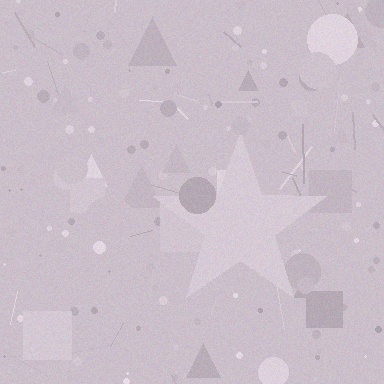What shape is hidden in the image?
A star is hidden in the image.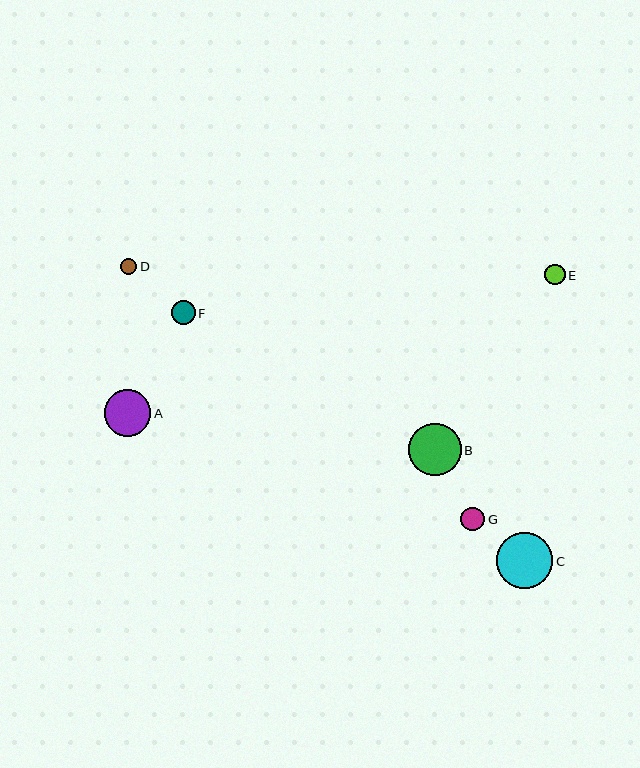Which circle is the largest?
Circle C is the largest with a size of approximately 56 pixels.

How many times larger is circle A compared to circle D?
Circle A is approximately 2.8 times the size of circle D.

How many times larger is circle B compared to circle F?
Circle B is approximately 2.2 times the size of circle F.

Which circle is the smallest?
Circle D is the smallest with a size of approximately 16 pixels.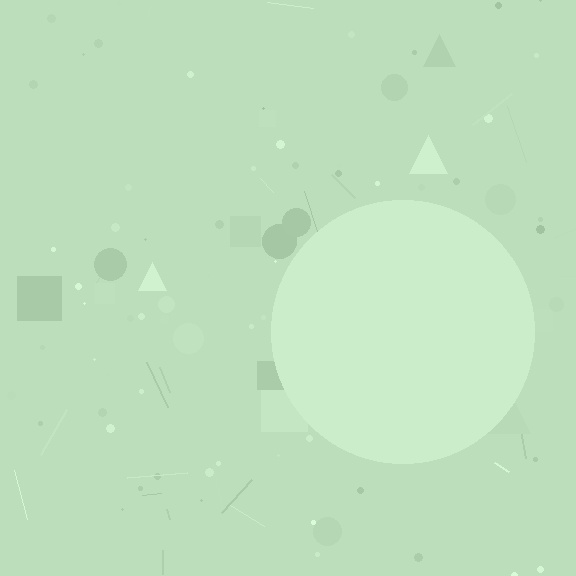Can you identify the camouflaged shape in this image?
The camouflaged shape is a circle.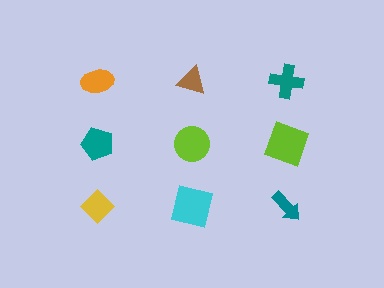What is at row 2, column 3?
A lime square.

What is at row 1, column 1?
An orange ellipse.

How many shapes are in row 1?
3 shapes.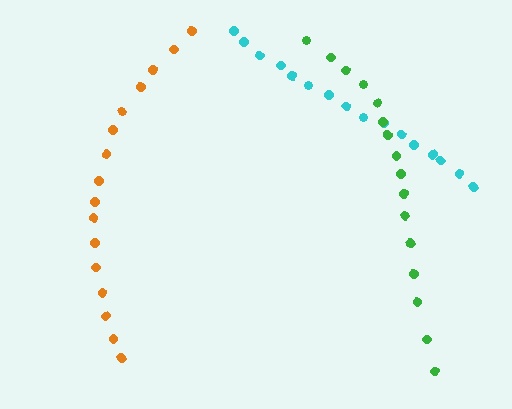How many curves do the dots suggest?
There are 3 distinct paths.